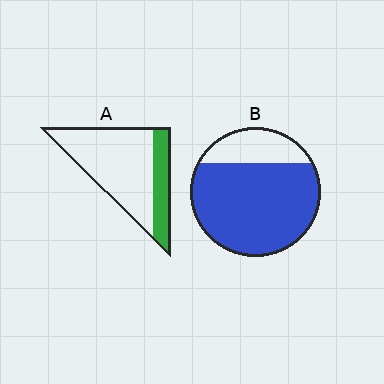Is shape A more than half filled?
No.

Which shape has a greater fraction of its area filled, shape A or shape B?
Shape B.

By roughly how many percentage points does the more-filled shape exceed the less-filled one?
By roughly 50 percentage points (B over A).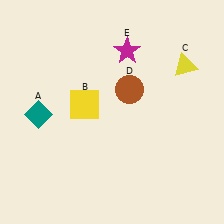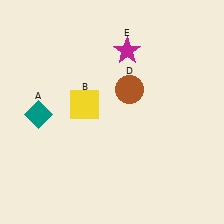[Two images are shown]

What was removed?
The yellow triangle (C) was removed in Image 2.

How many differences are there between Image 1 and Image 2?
There is 1 difference between the two images.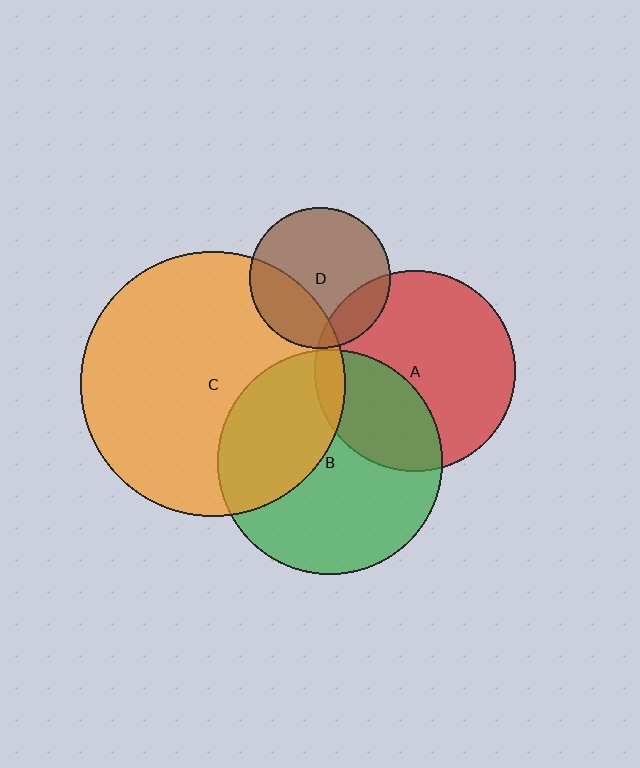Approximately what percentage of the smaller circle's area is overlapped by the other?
Approximately 15%.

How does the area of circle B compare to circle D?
Approximately 2.5 times.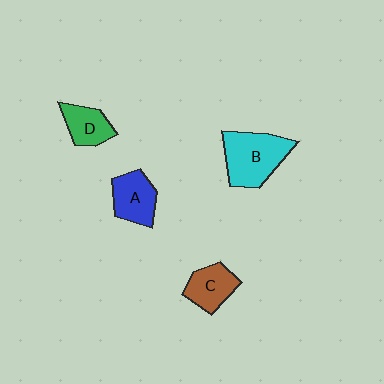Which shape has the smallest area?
Shape D (green).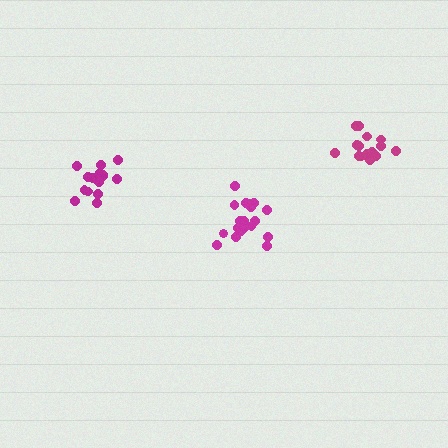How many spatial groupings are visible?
There are 3 spatial groupings.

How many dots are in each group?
Group 1: 19 dots, Group 2: 15 dots, Group 3: 15 dots (49 total).